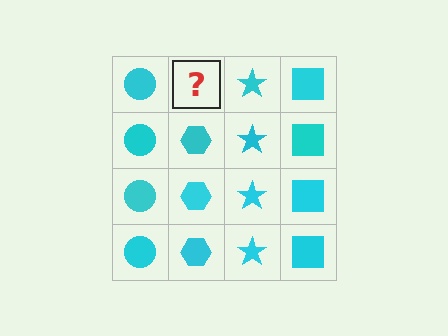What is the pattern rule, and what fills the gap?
The rule is that each column has a consistent shape. The gap should be filled with a cyan hexagon.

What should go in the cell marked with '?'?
The missing cell should contain a cyan hexagon.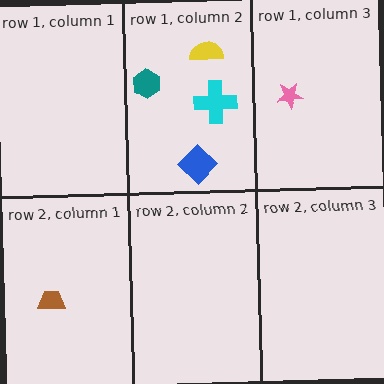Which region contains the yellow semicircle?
The row 1, column 2 region.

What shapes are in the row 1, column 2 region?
The blue diamond, the yellow semicircle, the cyan cross, the teal hexagon.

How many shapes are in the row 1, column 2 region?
4.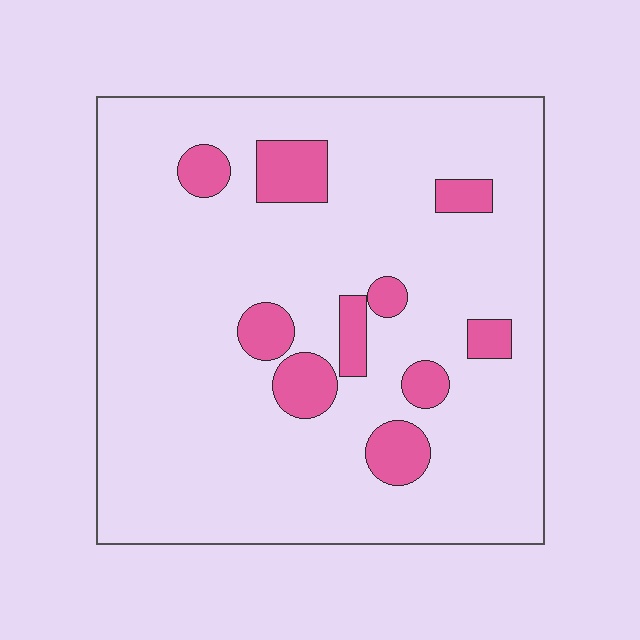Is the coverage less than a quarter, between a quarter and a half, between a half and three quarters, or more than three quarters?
Less than a quarter.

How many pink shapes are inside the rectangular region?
10.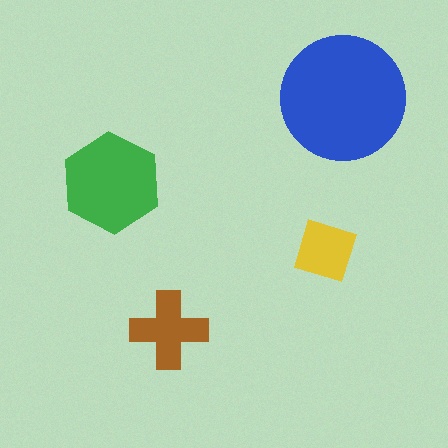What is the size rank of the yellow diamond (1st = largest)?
4th.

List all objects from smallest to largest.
The yellow diamond, the brown cross, the green hexagon, the blue circle.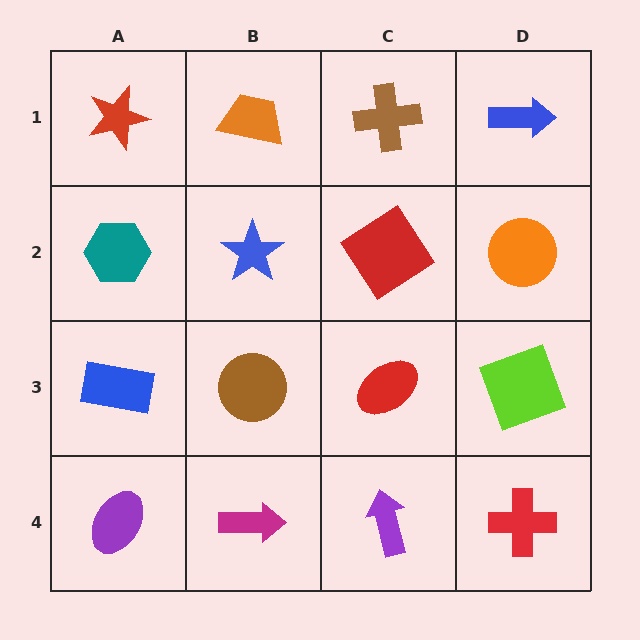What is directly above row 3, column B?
A blue star.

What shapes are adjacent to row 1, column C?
A red diamond (row 2, column C), an orange trapezoid (row 1, column B), a blue arrow (row 1, column D).